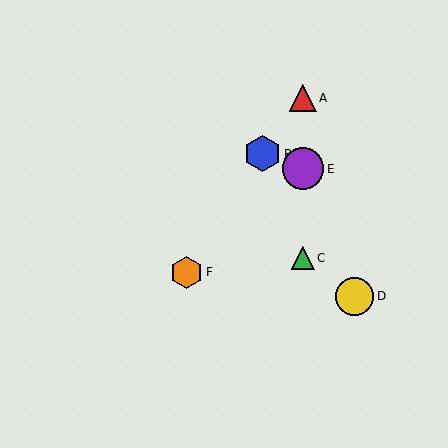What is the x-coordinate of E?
Object E is at x≈303.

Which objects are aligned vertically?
Objects A, C, E are aligned vertically.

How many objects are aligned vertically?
3 objects (A, C, E) are aligned vertically.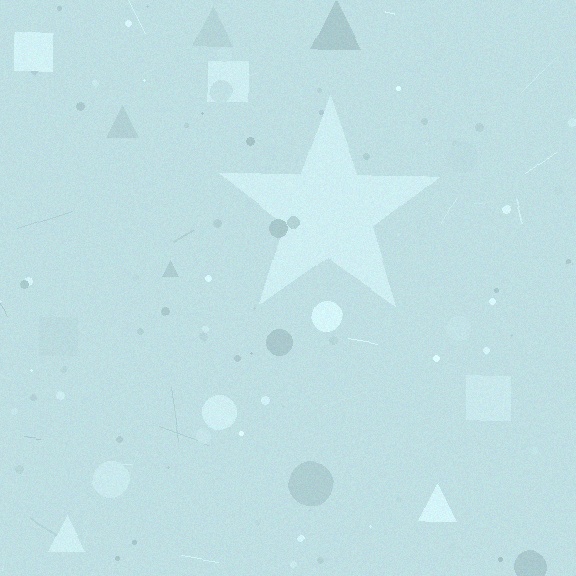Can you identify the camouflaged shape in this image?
The camouflaged shape is a star.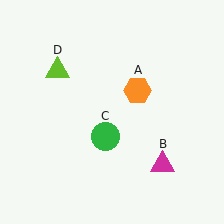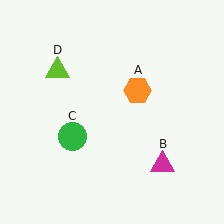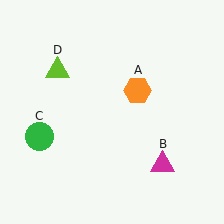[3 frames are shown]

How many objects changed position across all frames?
1 object changed position: green circle (object C).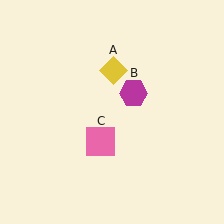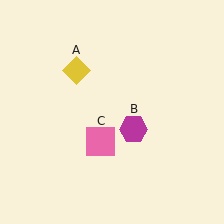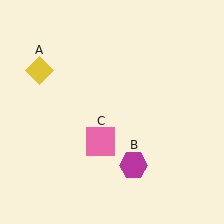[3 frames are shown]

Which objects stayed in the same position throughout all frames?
Pink square (object C) remained stationary.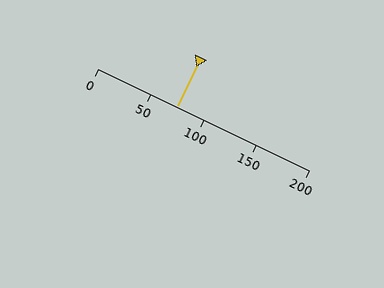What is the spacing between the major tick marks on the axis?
The major ticks are spaced 50 apart.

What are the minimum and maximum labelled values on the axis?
The axis runs from 0 to 200.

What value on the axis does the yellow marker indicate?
The marker indicates approximately 75.